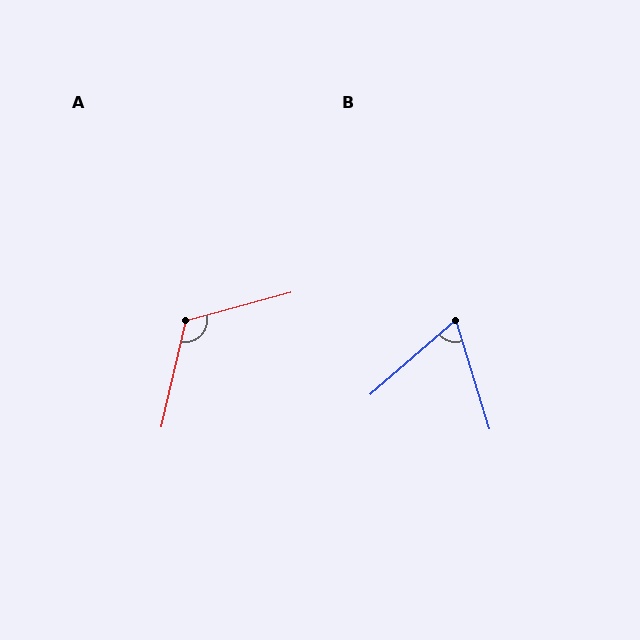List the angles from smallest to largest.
B (66°), A (118°).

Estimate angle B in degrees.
Approximately 66 degrees.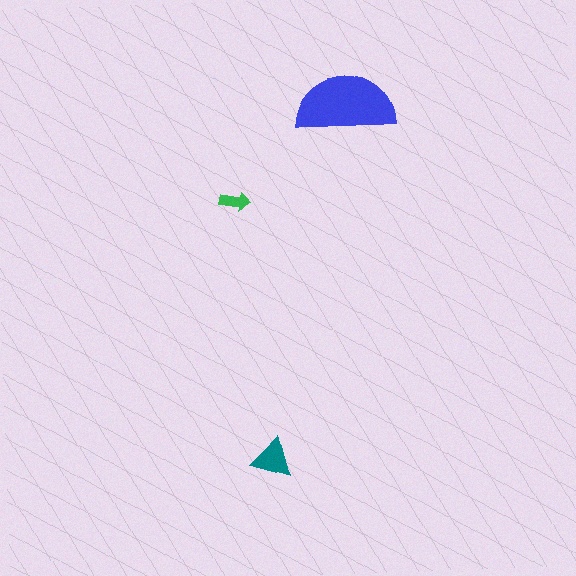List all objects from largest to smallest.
The blue semicircle, the teal triangle, the green arrow.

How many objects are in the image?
There are 3 objects in the image.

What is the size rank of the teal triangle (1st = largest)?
2nd.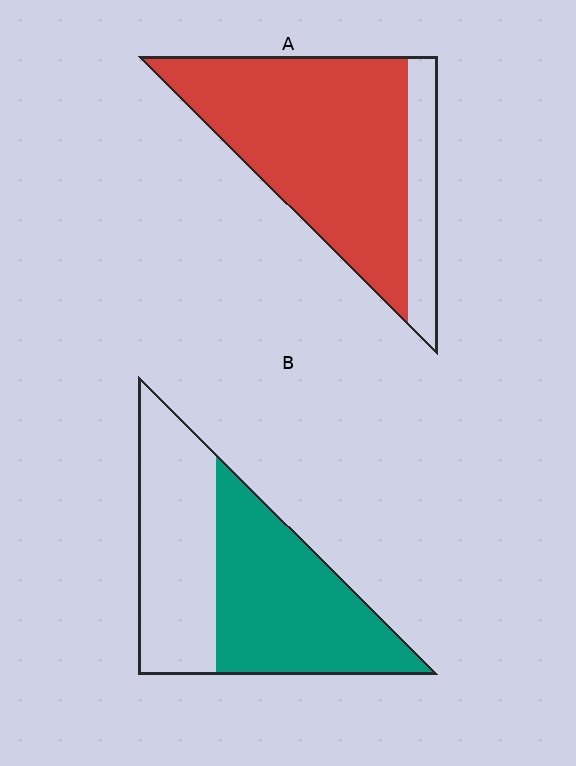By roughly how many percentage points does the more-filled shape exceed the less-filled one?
By roughly 25 percentage points (A over B).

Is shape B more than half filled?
Yes.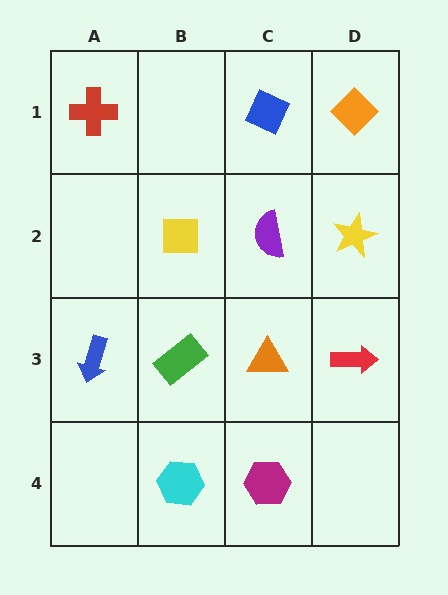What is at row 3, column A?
A blue arrow.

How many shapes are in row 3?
4 shapes.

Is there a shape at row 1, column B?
No, that cell is empty.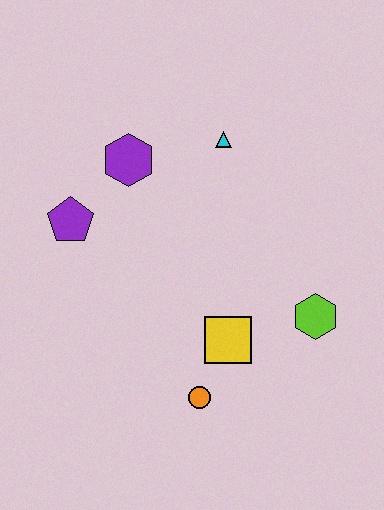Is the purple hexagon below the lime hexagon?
No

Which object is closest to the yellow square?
The orange circle is closest to the yellow square.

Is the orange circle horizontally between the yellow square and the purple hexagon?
Yes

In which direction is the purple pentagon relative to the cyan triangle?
The purple pentagon is to the left of the cyan triangle.